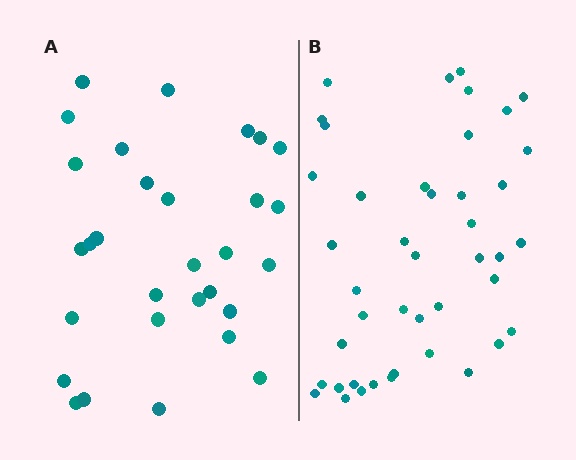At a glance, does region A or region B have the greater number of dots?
Region B (the right region) has more dots.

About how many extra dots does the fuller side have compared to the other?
Region B has approximately 15 more dots than region A.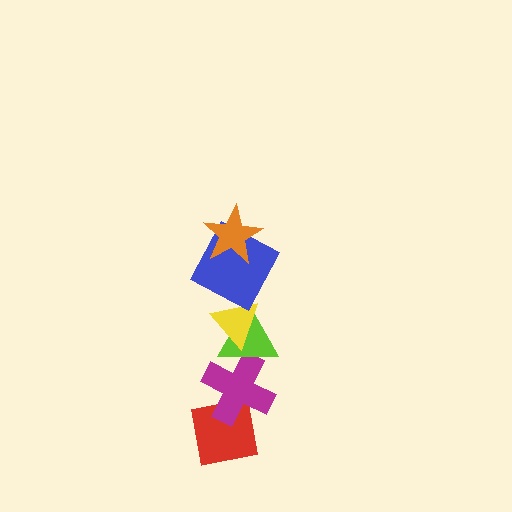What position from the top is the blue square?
The blue square is 2nd from the top.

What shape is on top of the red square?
The magenta cross is on top of the red square.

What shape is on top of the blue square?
The orange star is on top of the blue square.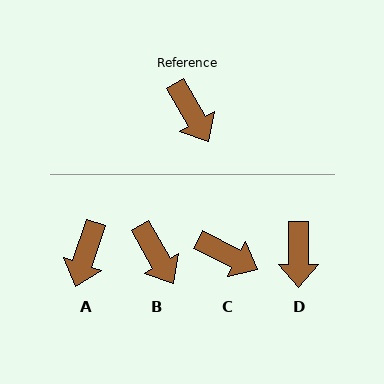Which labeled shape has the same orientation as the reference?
B.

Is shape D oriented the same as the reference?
No, it is off by about 31 degrees.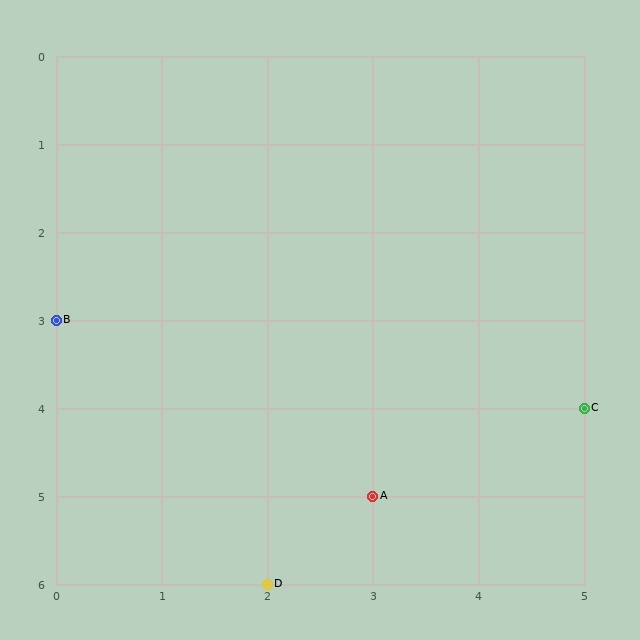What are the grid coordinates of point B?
Point B is at grid coordinates (0, 3).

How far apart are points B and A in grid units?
Points B and A are 3 columns and 2 rows apart (about 3.6 grid units diagonally).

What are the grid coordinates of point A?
Point A is at grid coordinates (3, 5).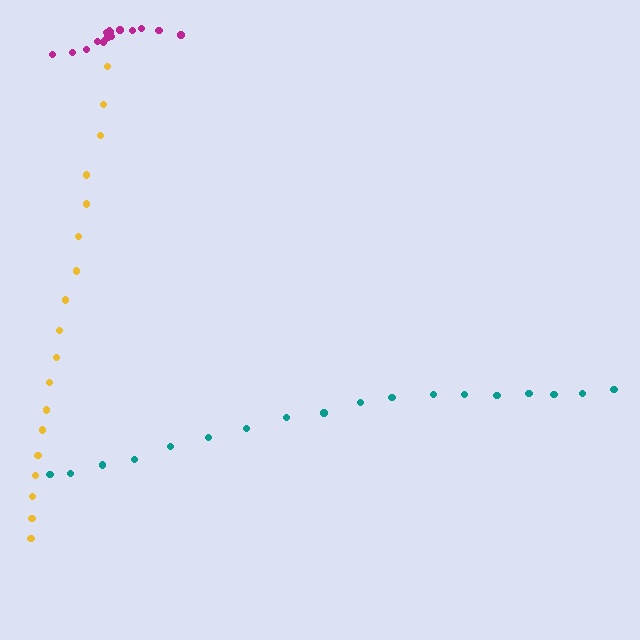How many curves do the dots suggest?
There are 3 distinct paths.